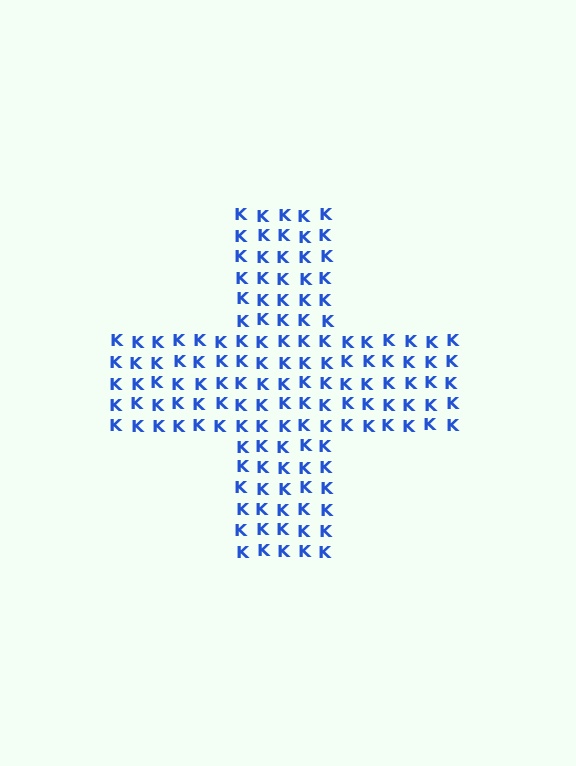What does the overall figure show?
The overall figure shows a cross.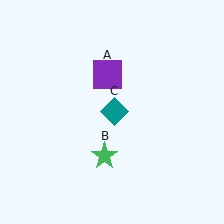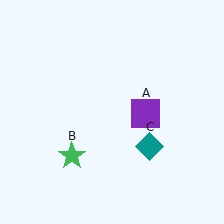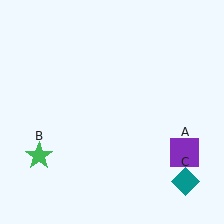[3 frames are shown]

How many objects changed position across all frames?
3 objects changed position: purple square (object A), green star (object B), teal diamond (object C).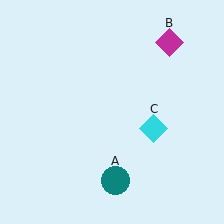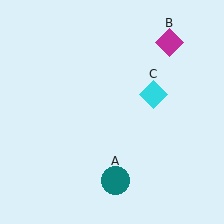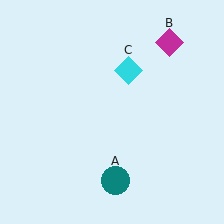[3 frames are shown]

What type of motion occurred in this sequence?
The cyan diamond (object C) rotated counterclockwise around the center of the scene.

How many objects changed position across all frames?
1 object changed position: cyan diamond (object C).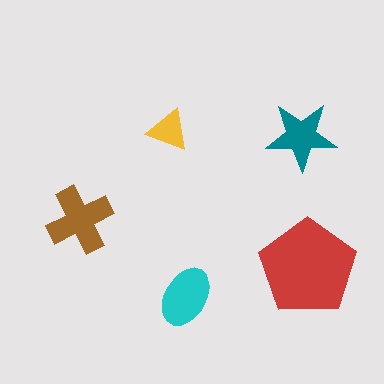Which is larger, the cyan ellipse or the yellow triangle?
The cyan ellipse.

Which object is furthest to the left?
The brown cross is leftmost.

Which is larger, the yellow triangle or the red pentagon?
The red pentagon.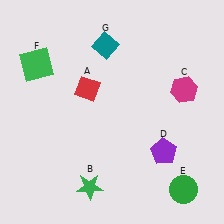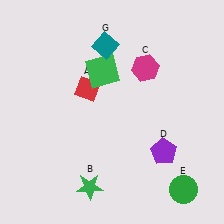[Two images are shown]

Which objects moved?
The objects that moved are: the magenta hexagon (C), the green square (F).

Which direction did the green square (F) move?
The green square (F) moved right.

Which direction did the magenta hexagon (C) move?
The magenta hexagon (C) moved left.